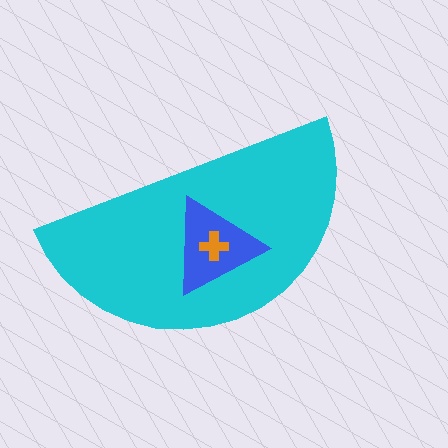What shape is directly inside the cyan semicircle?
The blue triangle.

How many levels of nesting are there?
3.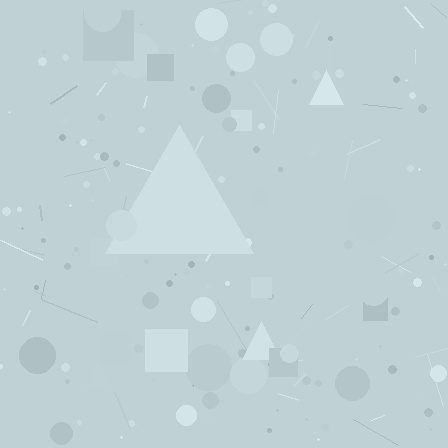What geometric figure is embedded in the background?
A triangle is embedded in the background.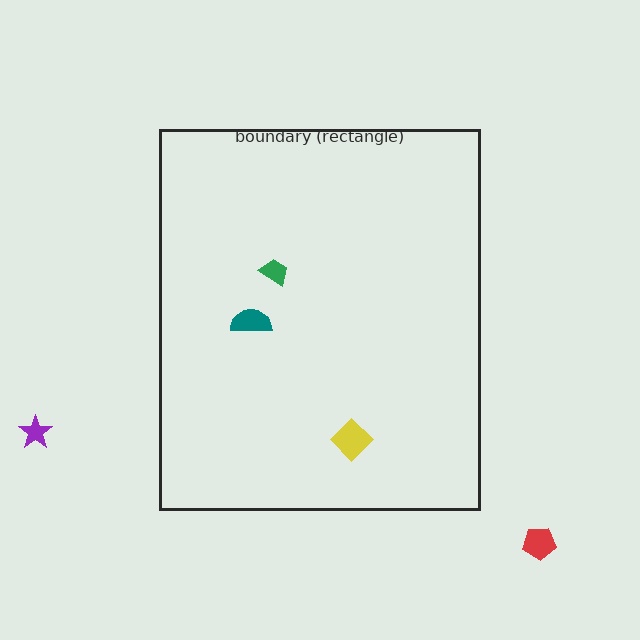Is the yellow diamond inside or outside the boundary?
Inside.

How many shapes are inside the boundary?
3 inside, 2 outside.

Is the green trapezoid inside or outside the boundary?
Inside.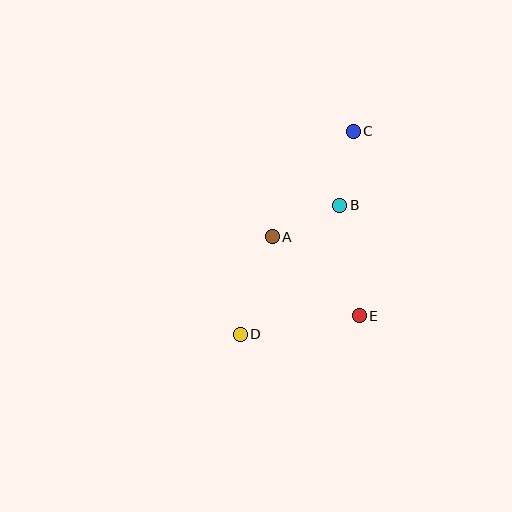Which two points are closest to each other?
Points A and B are closest to each other.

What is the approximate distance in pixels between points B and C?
The distance between B and C is approximately 75 pixels.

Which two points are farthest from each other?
Points C and D are farthest from each other.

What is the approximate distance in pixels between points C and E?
The distance between C and E is approximately 185 pixels.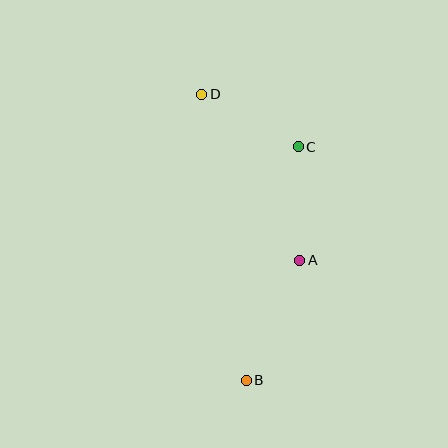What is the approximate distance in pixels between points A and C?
The distance between A and C is approximately 113 pixels.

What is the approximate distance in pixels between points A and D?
The distance between A and D is approximately 193 pixels.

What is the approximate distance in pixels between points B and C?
The distance between B and C is approximately 239 pixels.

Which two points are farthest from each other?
Points B and D are farthest from each other.